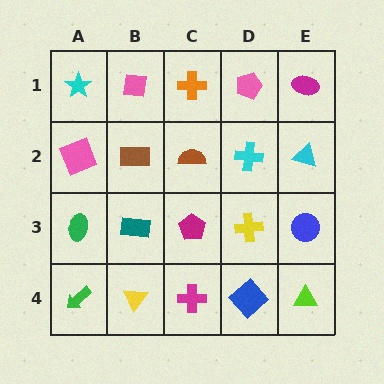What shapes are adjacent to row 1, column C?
A brown semicircle (row 2, column C), a pink square (row 1, column B), a pink pentagon (row 1, column D).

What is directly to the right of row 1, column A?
A pink square.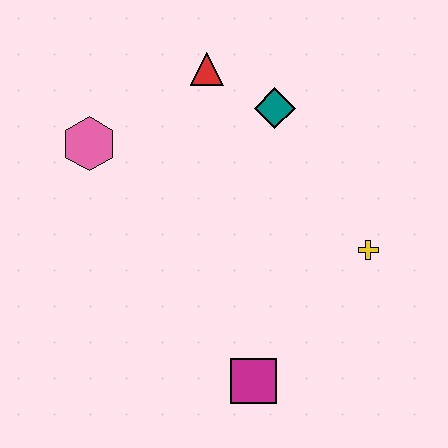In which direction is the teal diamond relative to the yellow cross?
The teal diamond is above the yellow cross.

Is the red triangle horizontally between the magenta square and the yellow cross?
No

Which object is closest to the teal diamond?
The red triangle is closest to the teal diamond.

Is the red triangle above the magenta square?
Yes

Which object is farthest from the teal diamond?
The magenta square is farthest from the teal diamond.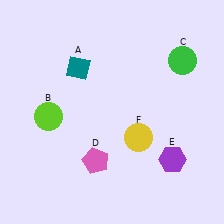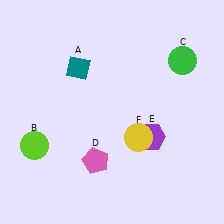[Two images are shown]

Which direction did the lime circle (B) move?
The lime circle (B) moved down.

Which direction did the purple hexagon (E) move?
The purple hexagon (E) moved up.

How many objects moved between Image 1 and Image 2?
2 objects moved between the two images.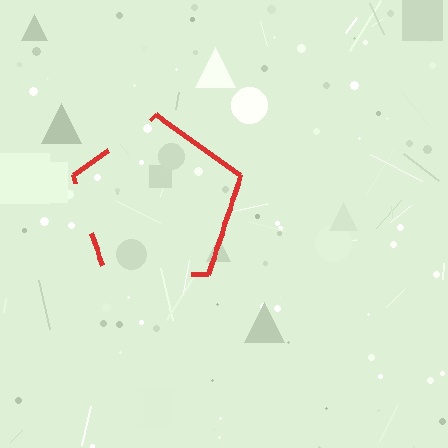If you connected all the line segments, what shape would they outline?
They would outline a pentagon.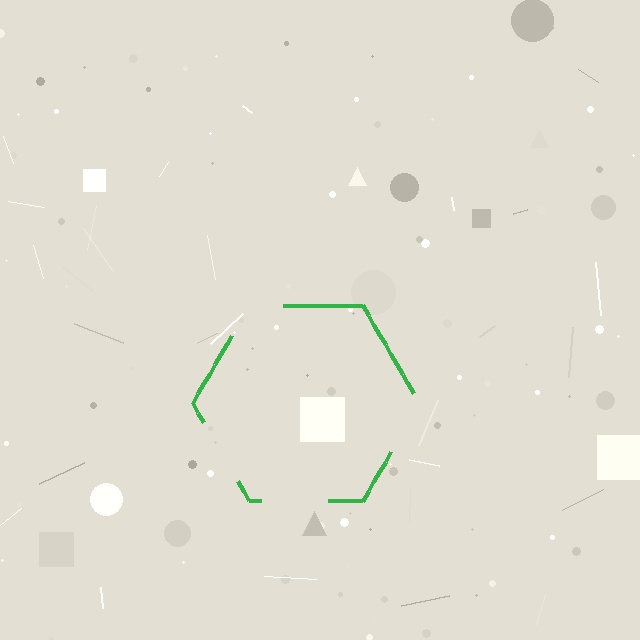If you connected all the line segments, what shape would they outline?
They would outline a hexagon.